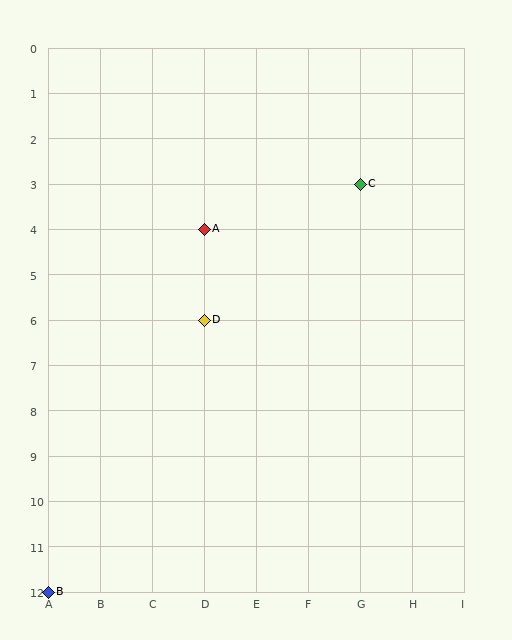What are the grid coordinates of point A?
Point A is at grid coordinates (D, 4).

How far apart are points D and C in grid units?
Points D and C are 3 columns and 3 rows apart (about 4.2 grid units diagonally).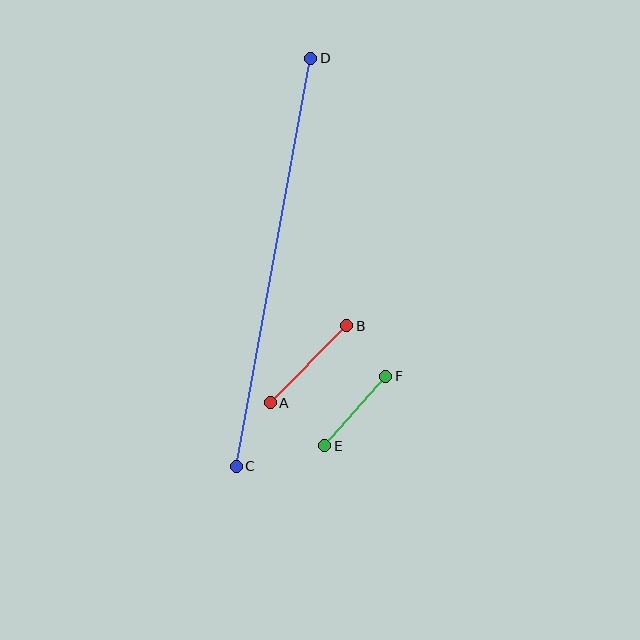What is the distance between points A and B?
The distance is approximately 108 pixels.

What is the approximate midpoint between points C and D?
The midpoint is at approximately (273, 262) pixels.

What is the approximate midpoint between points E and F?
The midpoint is at approximately (355, 411) pixels.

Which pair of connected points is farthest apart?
Points C and D are farthest apart.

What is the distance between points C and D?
The distance is approximately 415 pixels.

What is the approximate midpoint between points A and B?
The midpoint is at approximately (308, 364) pixels.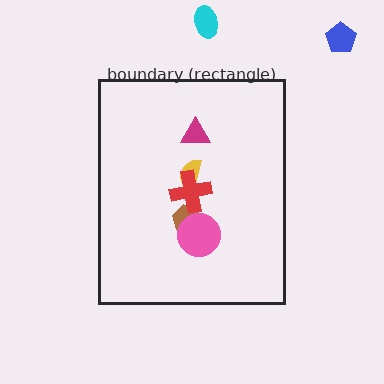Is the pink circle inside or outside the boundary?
Inside.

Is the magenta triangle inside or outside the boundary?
Inside.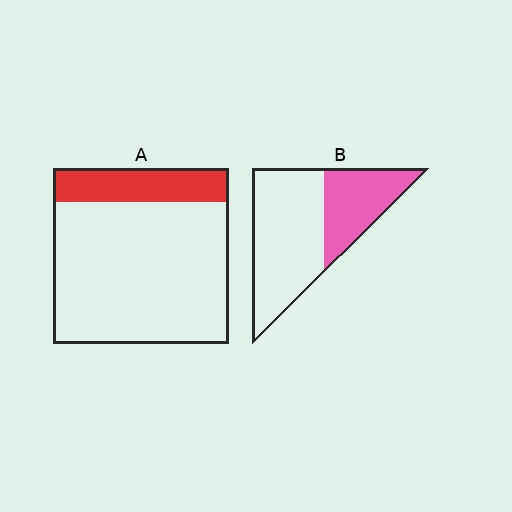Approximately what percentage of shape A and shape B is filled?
A is approximately 20% and B is approximately 35%.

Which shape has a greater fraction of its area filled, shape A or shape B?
Shape B.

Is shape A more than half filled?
No.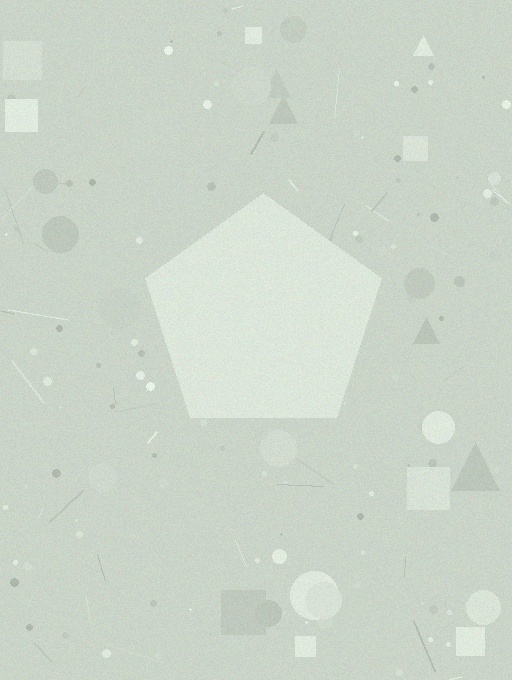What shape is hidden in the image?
A pentagon is hidden in the image.